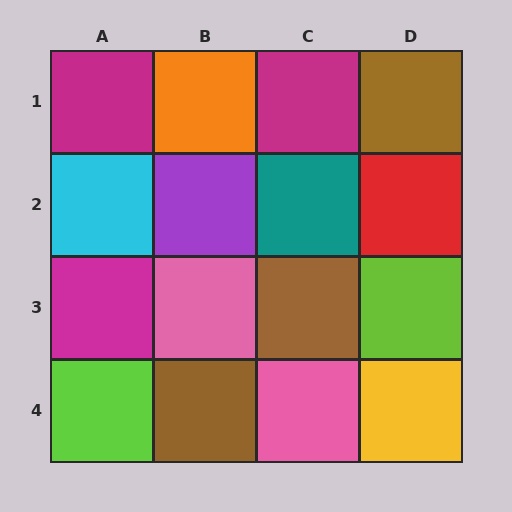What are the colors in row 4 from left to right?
Lime, brown, pink, yellow.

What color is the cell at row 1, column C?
Magenta.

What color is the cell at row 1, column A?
Magenta.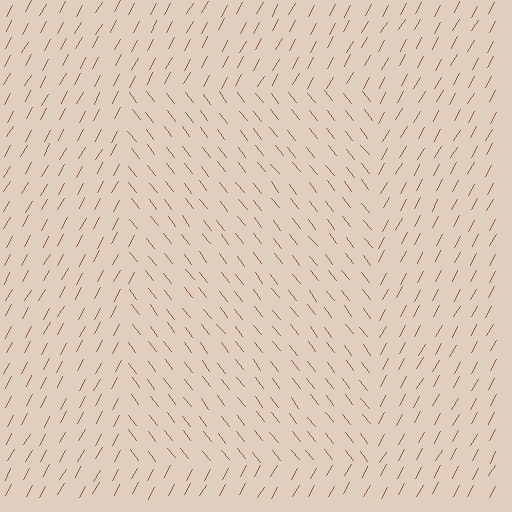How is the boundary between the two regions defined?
The boundary is defined purely by a change in line orientation (approximately 67 degrees difference). All lines are the same color and thickness.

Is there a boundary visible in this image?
Yes, there is a texture boundary formed by a change in line orientation.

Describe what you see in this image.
The image is filled with small brown line segments. A rectangle region in the image has lines oriented differently from the surrounding lines, creating a visible texture boundary.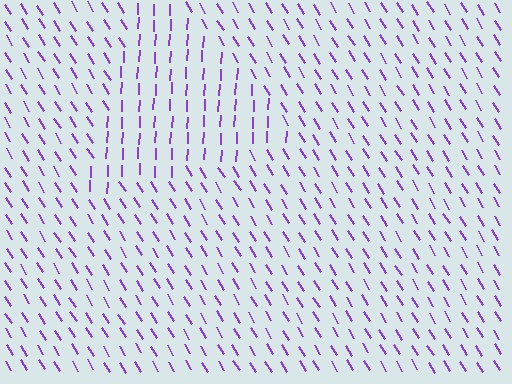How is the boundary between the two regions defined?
The boundary is defined purely by a change in line orientation (approximately 34 degrees difference). All lines are the same color and thickness.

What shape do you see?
I see a triangle.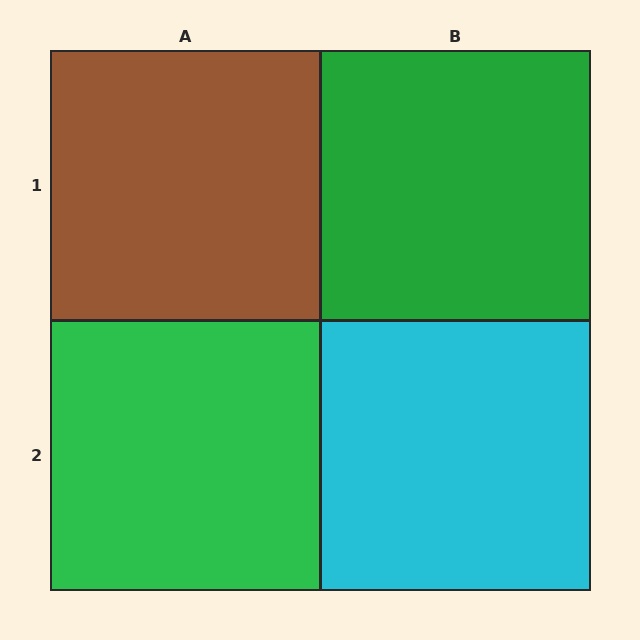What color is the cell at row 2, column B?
Cyan.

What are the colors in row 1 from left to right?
Brown, green.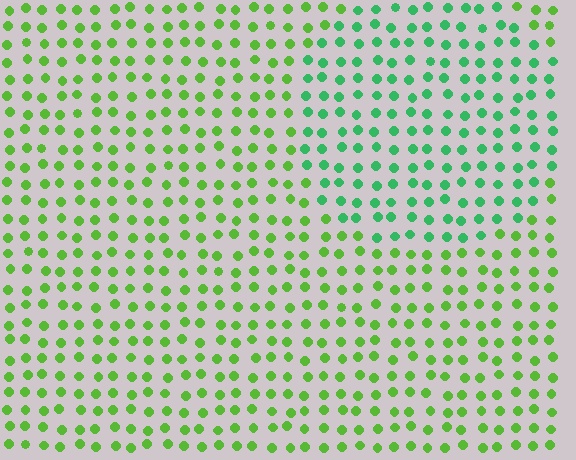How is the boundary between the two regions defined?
The boundary is defined purely by a slight shift in hue (about 37 degrees). Spacing, size, and orientation are identical on both sides.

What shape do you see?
I see a circle.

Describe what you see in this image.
The image is filled with small lime elements in a uniform arrangement. A circle-shaped region is visible where the elements are tinted to a slightly different hue, forming a subtle color boundary.